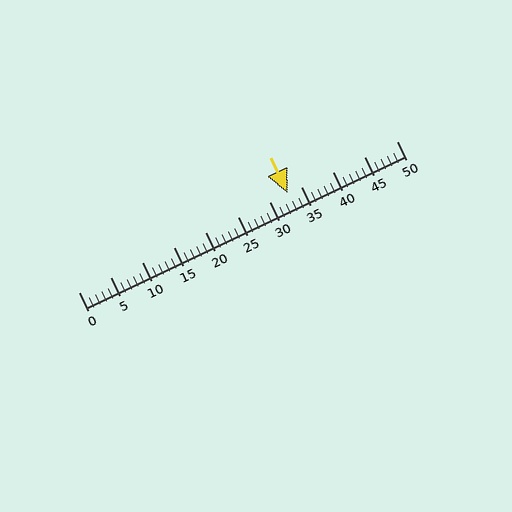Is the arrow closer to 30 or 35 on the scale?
The arrow is closer to 35.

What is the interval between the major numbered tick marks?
The major tick marks are spaced 5 units apart.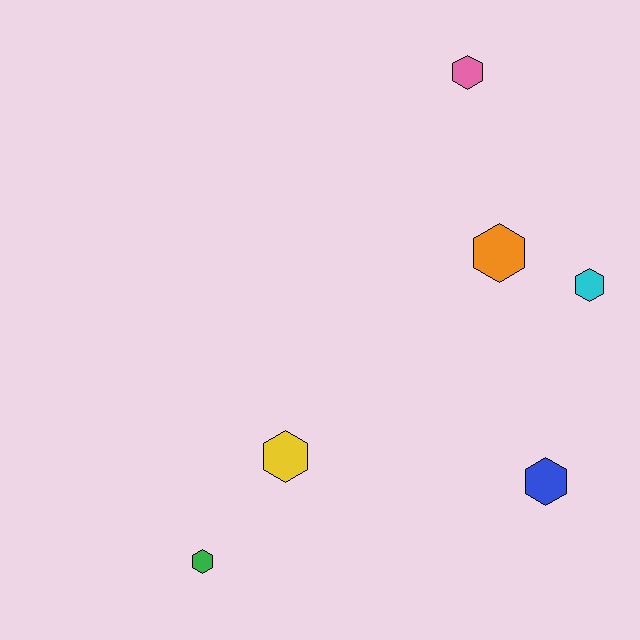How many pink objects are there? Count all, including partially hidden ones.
There is 1 pink object.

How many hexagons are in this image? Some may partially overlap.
There are 6 hexagons.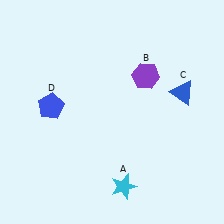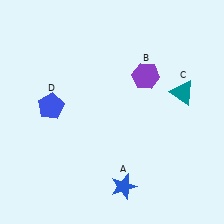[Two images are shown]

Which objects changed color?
A changed from cyan to blue. C changed from blue to teal.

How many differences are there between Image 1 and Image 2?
There are 2 differences between the two images.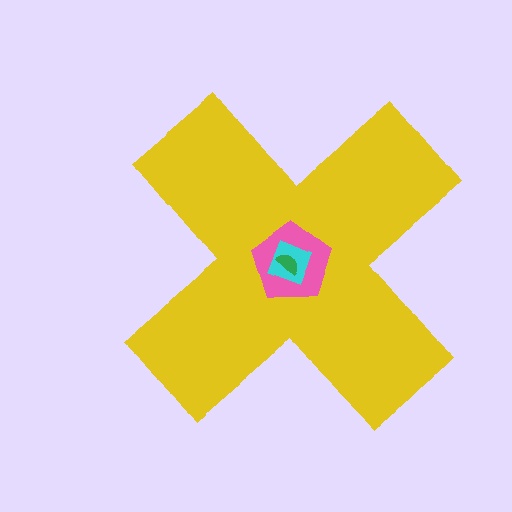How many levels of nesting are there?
4.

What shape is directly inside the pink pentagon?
The cyan diamond.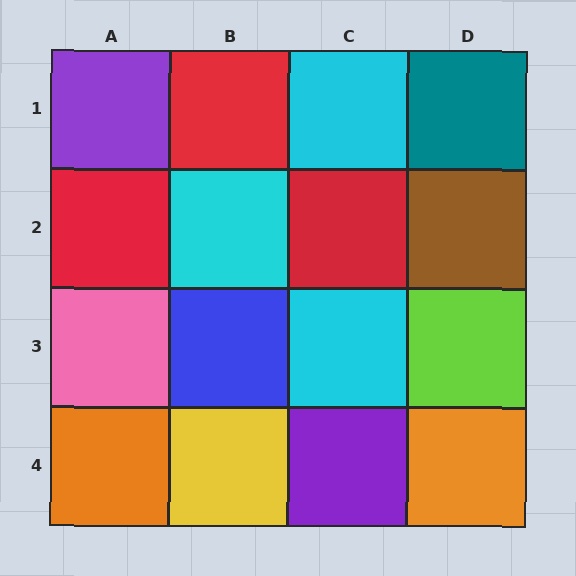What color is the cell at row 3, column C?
Cyan.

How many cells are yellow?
1 cell is yellow.